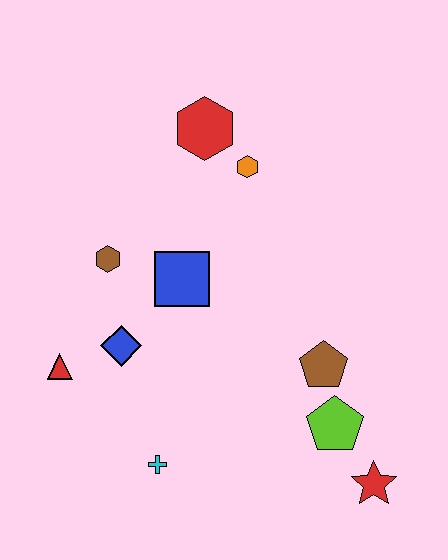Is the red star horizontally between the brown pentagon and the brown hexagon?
No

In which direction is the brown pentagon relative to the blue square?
The brown pentagon is to the right of the blue square.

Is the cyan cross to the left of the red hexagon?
Yes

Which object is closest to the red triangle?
The blue diamond is closest to the red triangle.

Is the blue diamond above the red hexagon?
No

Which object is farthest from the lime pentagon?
The red hexagon is farthest from the lime pentagon.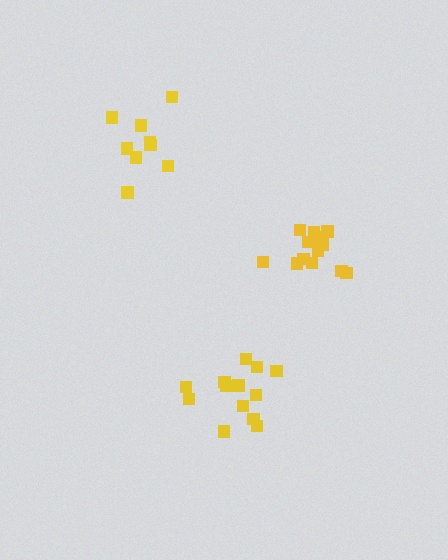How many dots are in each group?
Group 1: 9 dots, Group 2: 13 dots, Group 3: 15 dots (37 total).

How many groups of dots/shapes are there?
There are 3 groups.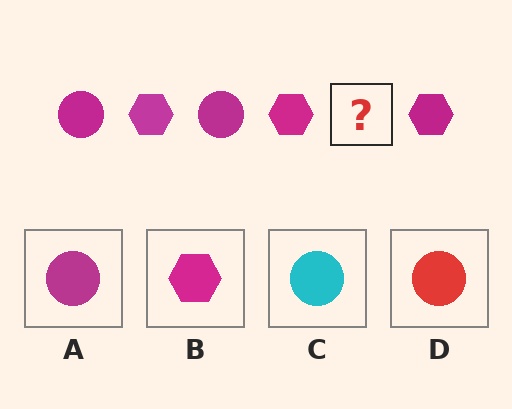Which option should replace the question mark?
Option A.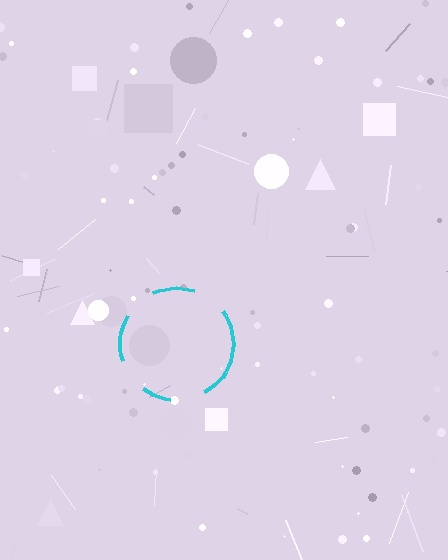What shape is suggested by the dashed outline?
The dashed outline suggests a circle.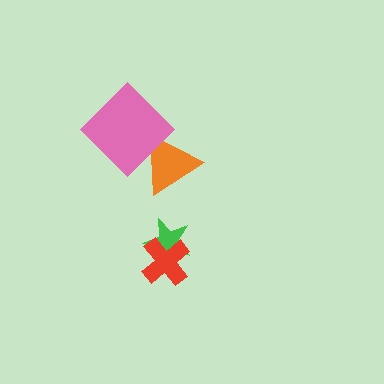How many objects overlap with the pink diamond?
1 object overlaps with the pink diamond.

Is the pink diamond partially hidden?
No, no other shape covers it.